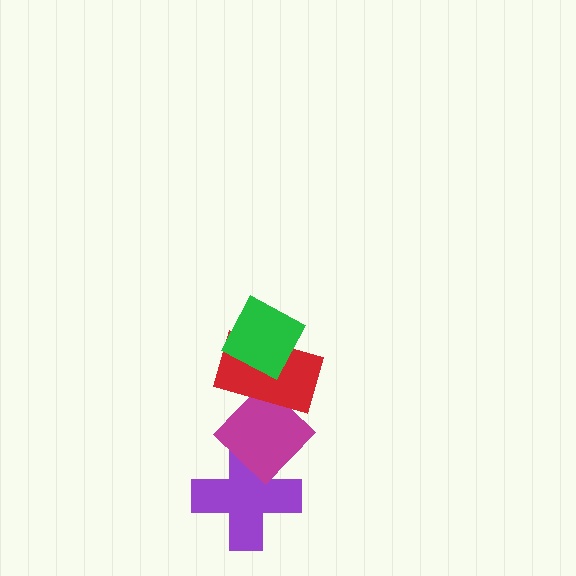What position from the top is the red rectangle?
The red rectangle is 2nd from the top.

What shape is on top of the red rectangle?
The green diamond is on top of the red rectangle.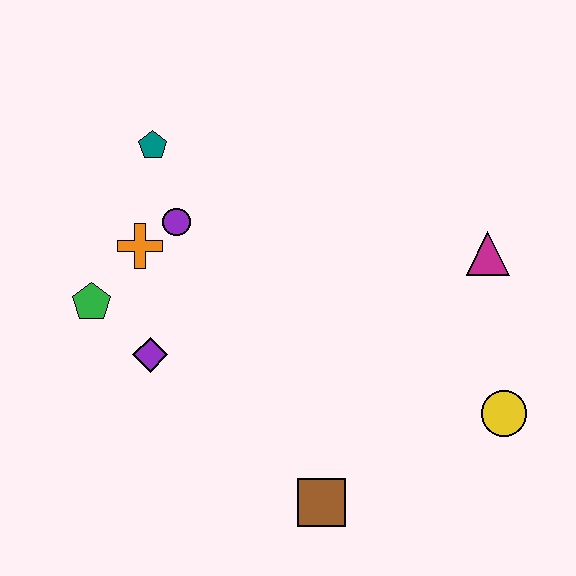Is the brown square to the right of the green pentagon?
Yes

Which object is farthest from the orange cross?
The yellow circle is farthest from the orange cross.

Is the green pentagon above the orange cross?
No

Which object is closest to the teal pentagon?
The purple circle is closest to the teal pentagon.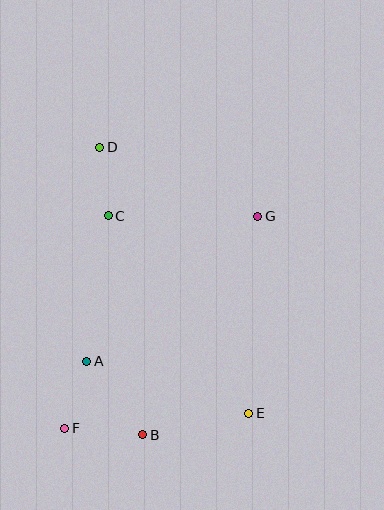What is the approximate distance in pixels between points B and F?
The distance between B and F is approximately 78 pixels.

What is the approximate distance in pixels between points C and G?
The distance between C and G is approximately 149 pixels.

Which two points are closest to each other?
Points C and D are closest to each other.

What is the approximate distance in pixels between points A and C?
The distance between A and C is approximately 147 pixels.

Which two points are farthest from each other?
Points D and E are farthest from each other.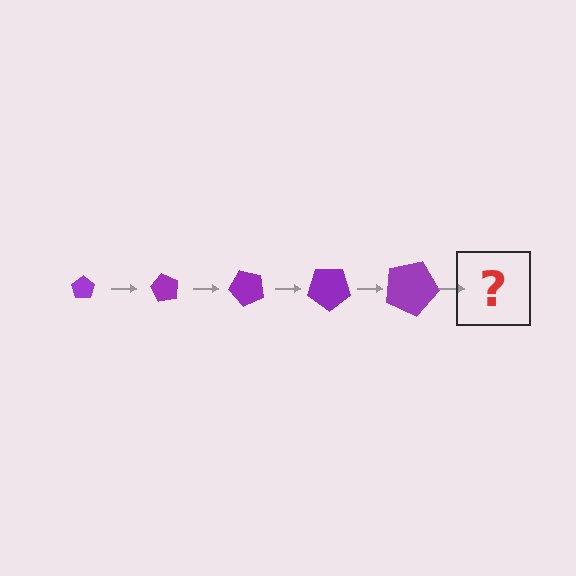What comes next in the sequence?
The next element should be a pentagon, larger than the previous one and rotated 300 degrees from the start.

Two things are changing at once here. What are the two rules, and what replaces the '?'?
The two rules are that the pentagon grows larger each step and it rotates 60 degrees each step. The '?' should be a pentagon, larger than the previous one and rotated 300 degrees from the start.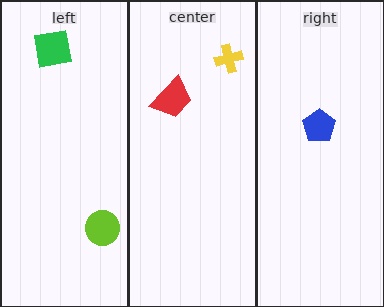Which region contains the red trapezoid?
The center region.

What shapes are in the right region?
The blue pentagon.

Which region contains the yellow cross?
The center region.